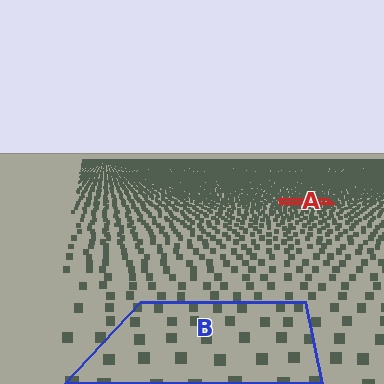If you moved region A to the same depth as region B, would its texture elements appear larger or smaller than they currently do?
They would appear larger. At a closer depth, the same texture elements are projected at a bigger on-screen size.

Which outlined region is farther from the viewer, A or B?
Region A is farther from the viewer — the texture elements inside it appear smaller and more densely packed.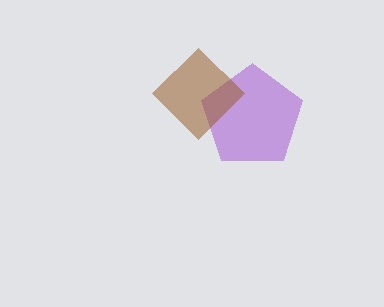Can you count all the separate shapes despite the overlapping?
Yes, there are 2 separate shapes.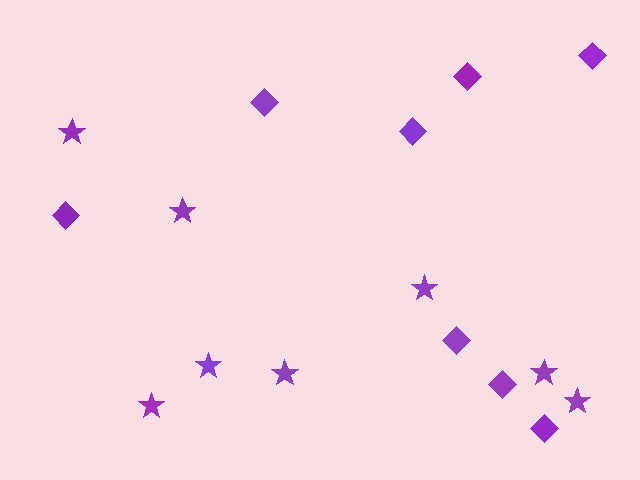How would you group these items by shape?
There are 2 groups: one group of stars (8) and one group of diamonds (8).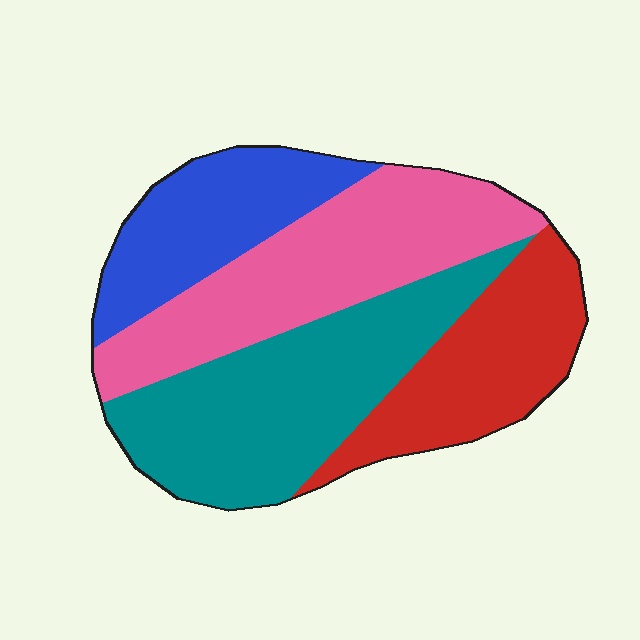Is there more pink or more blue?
Pink.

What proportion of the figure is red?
Red covers 21% of the figure.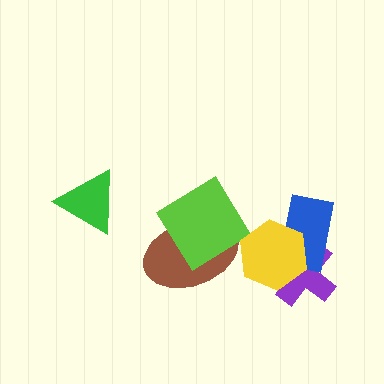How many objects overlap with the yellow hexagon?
2 objects overlap with the yellow hexagon.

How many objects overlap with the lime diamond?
1 object overlaps with the lime diamond.